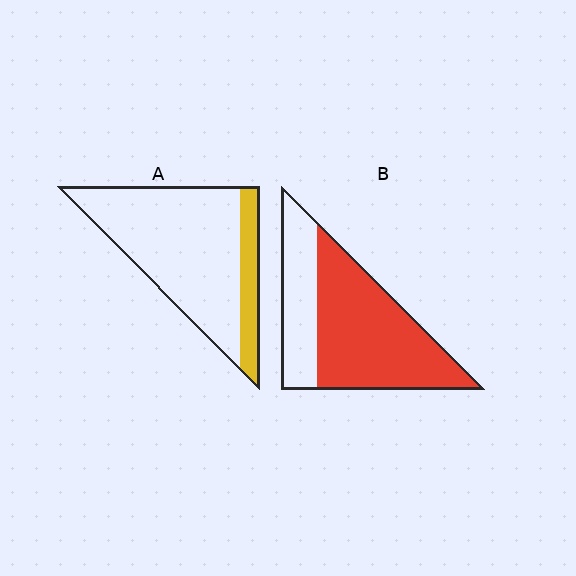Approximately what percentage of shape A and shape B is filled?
A is approximately 20% and B is approximately 70%.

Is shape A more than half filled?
No.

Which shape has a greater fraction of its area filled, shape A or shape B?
Shape B.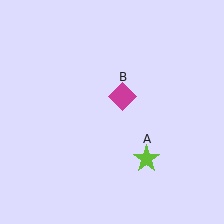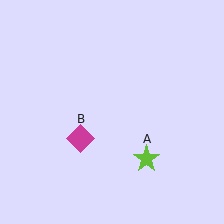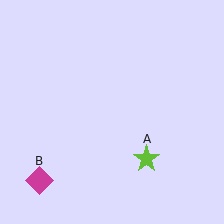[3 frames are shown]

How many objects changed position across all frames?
1 object changed position: magenta diamond (object B).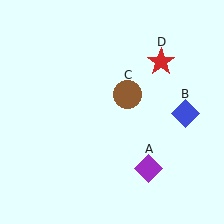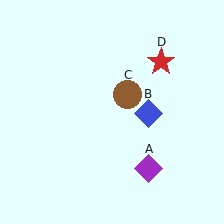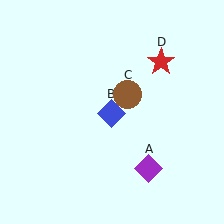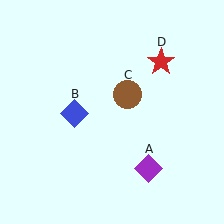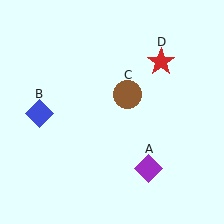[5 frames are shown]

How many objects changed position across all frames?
1 object changed position: blue diamond (object B).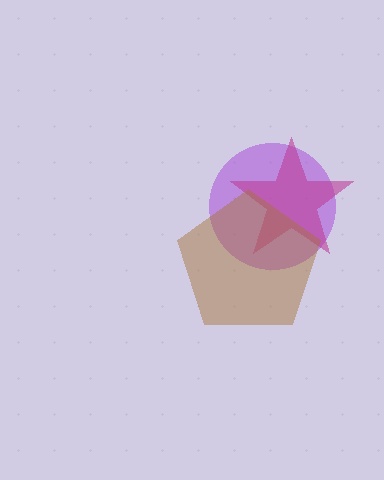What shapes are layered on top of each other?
The layered shapes are: a purple circle, a magenta star, a brown pentagon.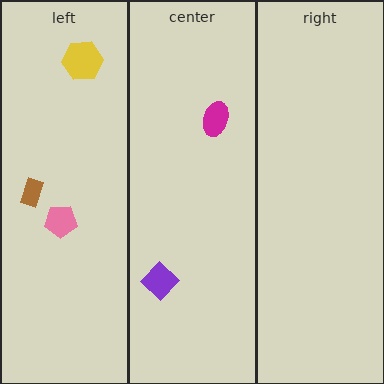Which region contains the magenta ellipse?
The center region.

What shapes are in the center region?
The magenta ellipse, the purple diamond.